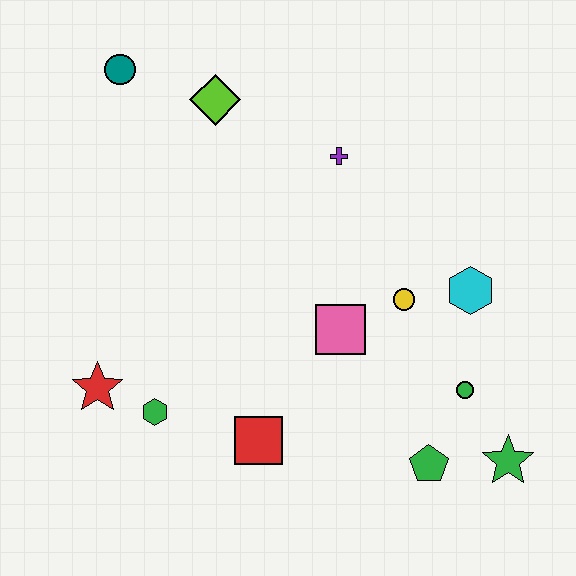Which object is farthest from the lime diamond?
The green star is farthest from the lime diamond.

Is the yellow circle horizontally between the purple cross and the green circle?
Yes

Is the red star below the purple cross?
Yes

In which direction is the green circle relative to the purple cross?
The green circle is below the purple cross.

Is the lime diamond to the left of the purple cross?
Yes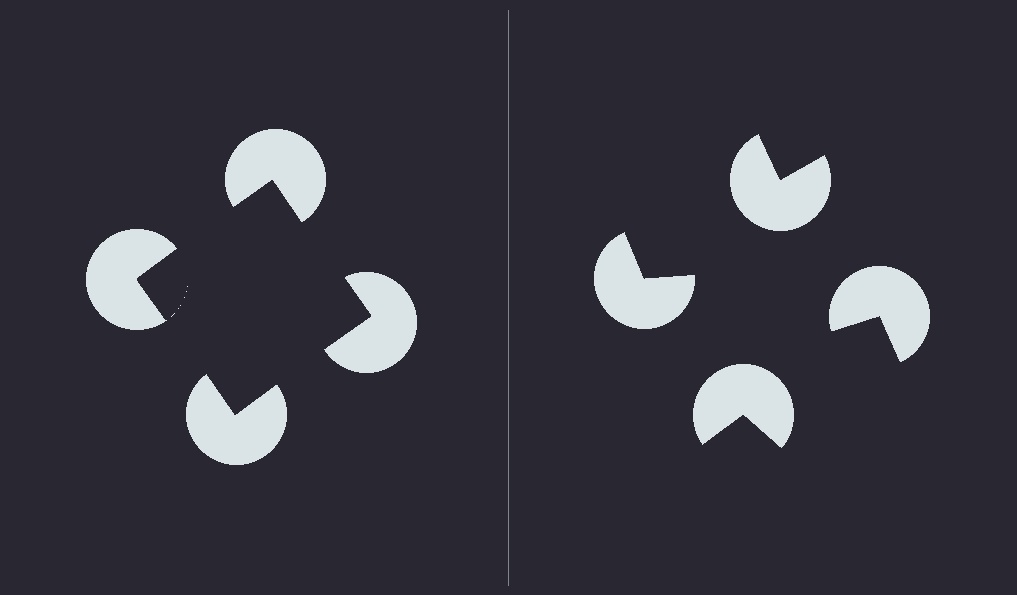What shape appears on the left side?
An illusory square.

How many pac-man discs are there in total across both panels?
8 — 4 on each side.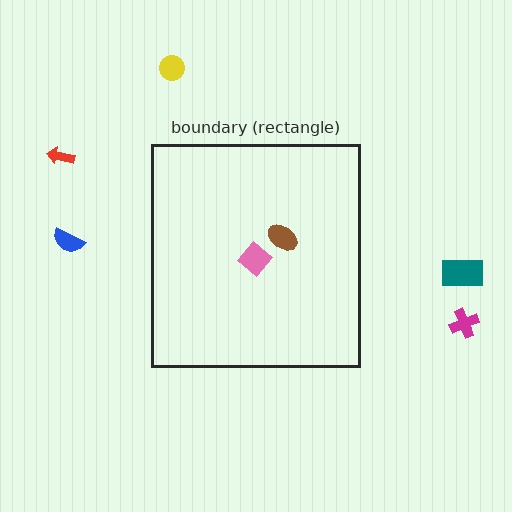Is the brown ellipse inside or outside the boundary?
Inside.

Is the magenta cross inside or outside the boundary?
Outside.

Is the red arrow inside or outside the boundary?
Outside.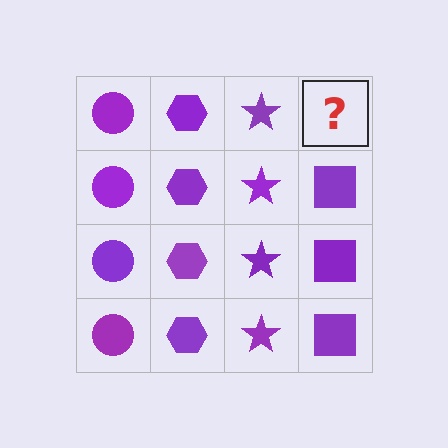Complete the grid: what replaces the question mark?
The question mark should be replaced with a purple square.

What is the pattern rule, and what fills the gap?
The rule is that each column has a consistent shape. The gap should be filled with a purple square.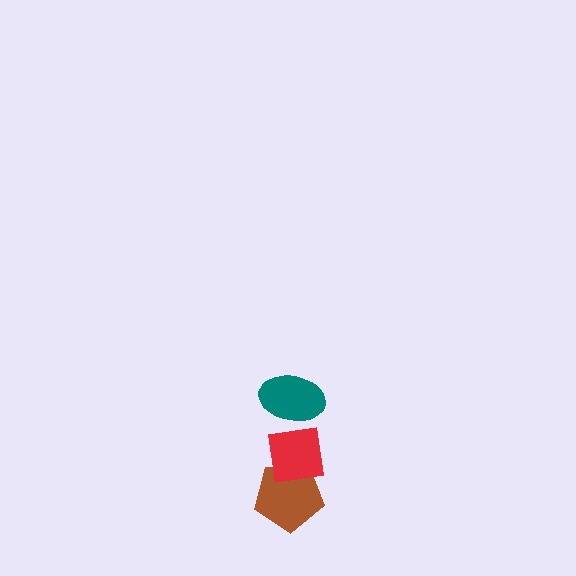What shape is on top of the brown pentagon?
The red square is on top of the brown pentagon.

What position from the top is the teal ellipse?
The teal ellipse is 1st from the top.